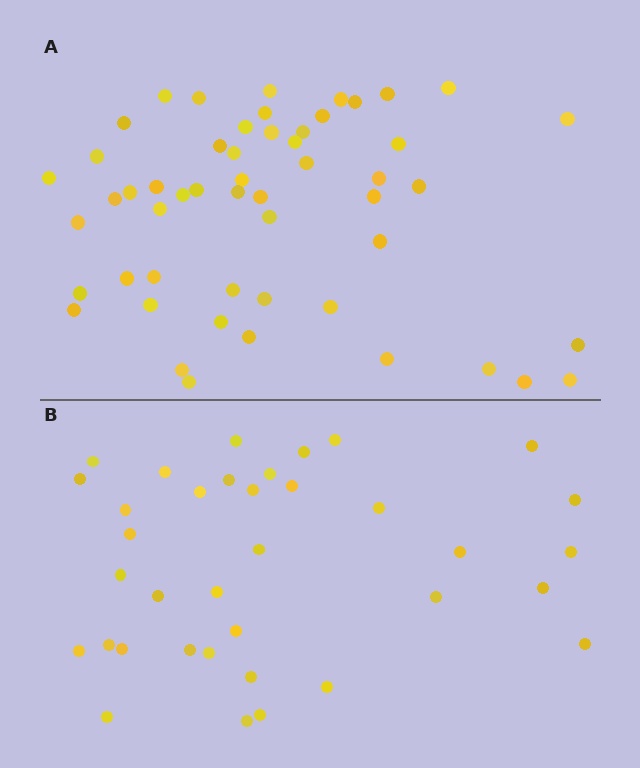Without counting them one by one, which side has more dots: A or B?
Region A (the top region) has more dots.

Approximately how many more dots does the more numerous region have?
Region A has approximately 15 more dots than region B.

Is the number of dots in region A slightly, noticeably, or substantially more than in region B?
Region A has substantially more. The ratio is roughly 1.5 to 1.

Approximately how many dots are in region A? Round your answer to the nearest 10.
About 50 dots. (The exact count is 53, which rounds to 50.)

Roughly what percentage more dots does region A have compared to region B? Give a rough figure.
About 45% more.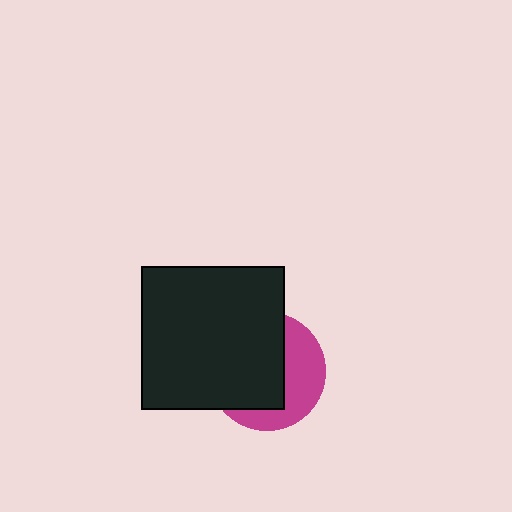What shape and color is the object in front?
The object in front is a black square.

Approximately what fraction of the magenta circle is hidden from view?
Roughly 60% of the magenta circle is hidden behind the black square.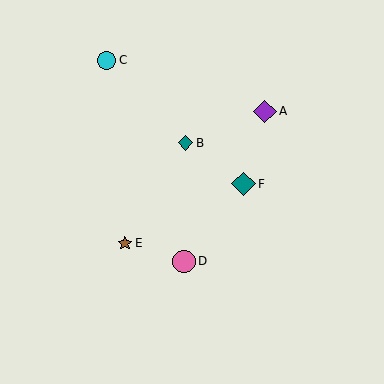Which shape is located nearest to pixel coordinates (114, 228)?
The brown star (labeled E) at (125, 243) is nearest to that location.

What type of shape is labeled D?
Shape D is a pink circle.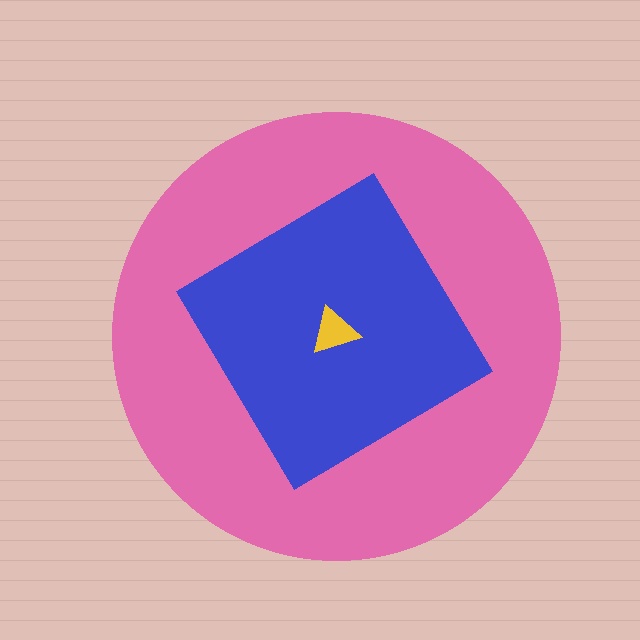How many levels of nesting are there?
3.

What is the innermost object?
The yellow triangle.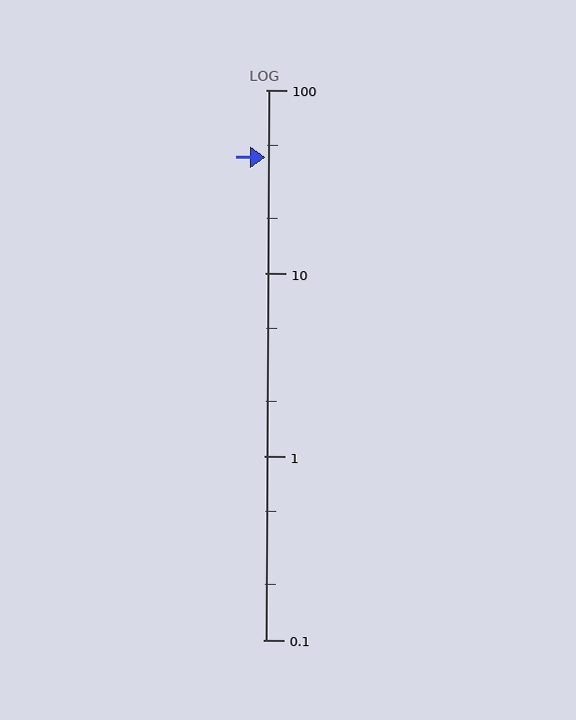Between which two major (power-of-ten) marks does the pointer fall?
The pointer is between 10 and 100.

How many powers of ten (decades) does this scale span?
The scale spans 3 decades, from 0.1 to 100.